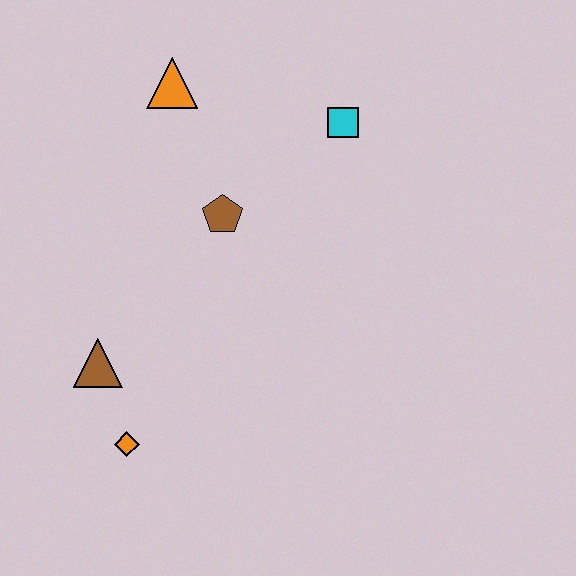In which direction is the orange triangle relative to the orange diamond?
The orange triangle is above the orange diamond.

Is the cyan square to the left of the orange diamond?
No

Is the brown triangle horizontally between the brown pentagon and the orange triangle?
No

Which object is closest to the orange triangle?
The brown pentagon is closest to the orange triangle.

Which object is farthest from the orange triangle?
The orange diamond is farthest from the orange triangle.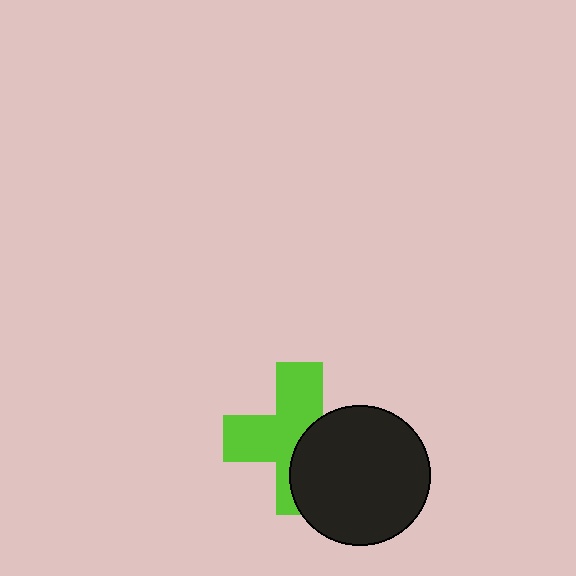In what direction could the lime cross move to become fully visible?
The lime cross could move left. That would shift it out from behind the black circle entirely.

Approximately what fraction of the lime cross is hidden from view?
Roughly 42% of the lime cross is hidden behind the black circle.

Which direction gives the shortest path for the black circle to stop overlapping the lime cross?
Moving right gives the shortest separation.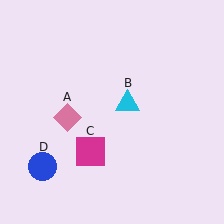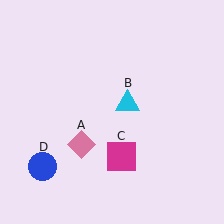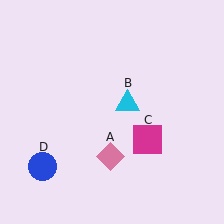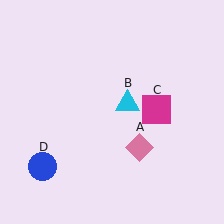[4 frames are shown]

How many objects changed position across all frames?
2 objects changed position: pink diamond (object A), magenta square (object C).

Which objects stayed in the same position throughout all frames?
Cyan triangle (object B) and blue circle (object D) remained stationary.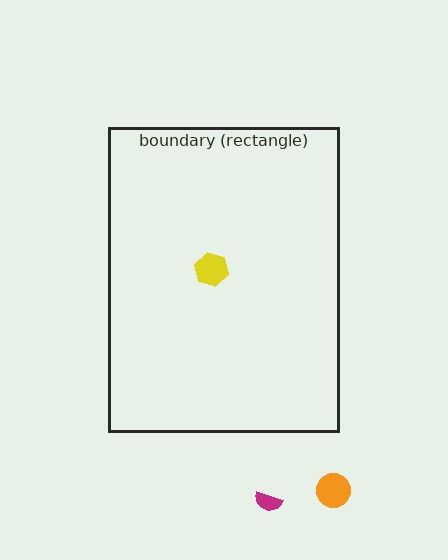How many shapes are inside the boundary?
1 inside, 2 outside.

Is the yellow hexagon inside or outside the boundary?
Inside.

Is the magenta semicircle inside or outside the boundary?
Outside.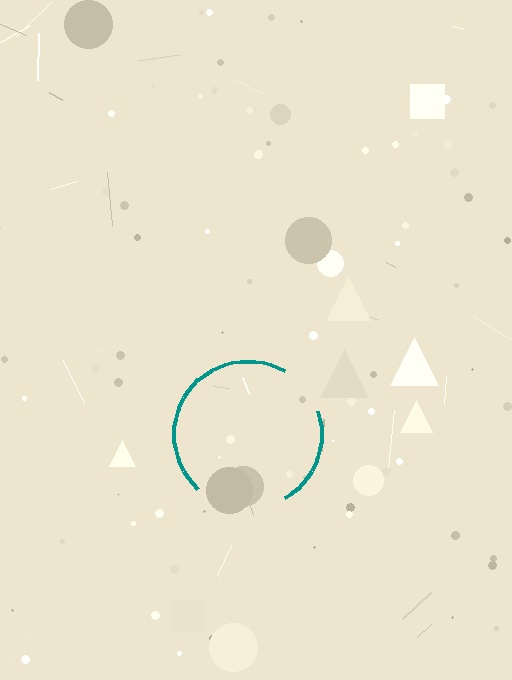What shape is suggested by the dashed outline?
The dashed outline suggests a circle.